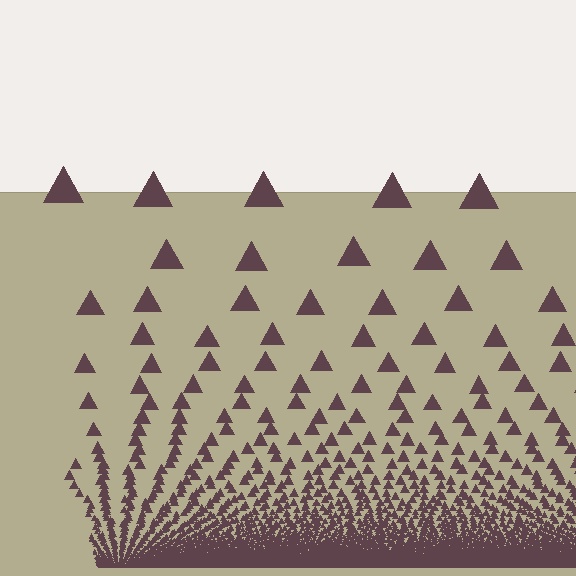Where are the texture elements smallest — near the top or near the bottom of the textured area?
Near the bottom.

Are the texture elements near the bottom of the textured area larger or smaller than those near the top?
Smaller. The gradient is inverted — elements near the bottom are smaller and denser.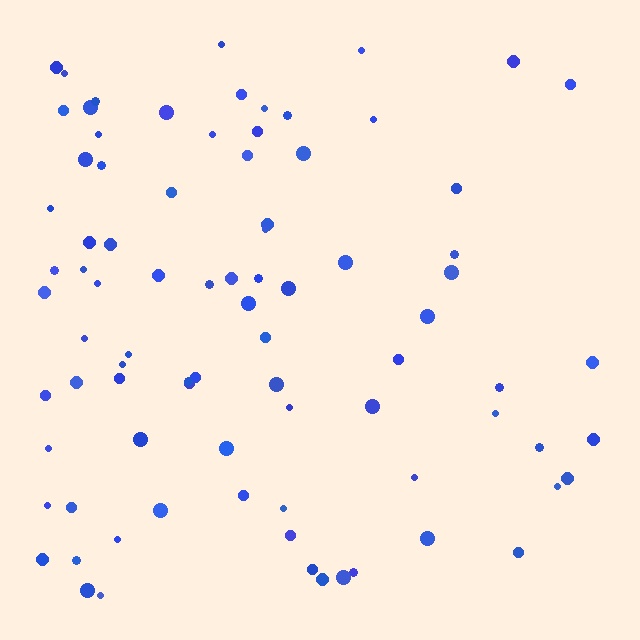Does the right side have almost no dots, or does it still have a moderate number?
Still a moderate number, just noticeably fewer than the left.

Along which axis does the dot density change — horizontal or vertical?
Horizontal.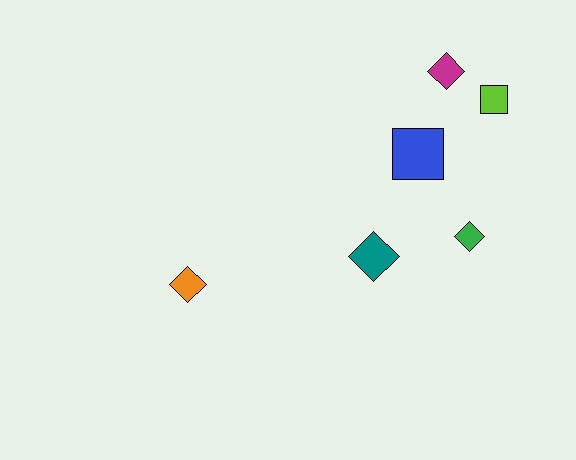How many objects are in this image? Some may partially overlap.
There are 6 objects.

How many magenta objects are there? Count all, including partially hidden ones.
There is 1 magenta object.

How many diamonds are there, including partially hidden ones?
There are 4 diamonds.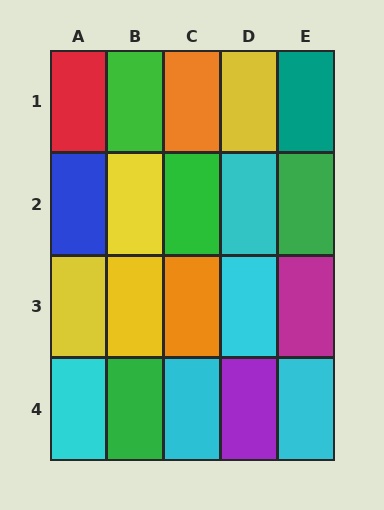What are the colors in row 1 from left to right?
Red, green, orange, yellow, teal.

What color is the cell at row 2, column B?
Yellow.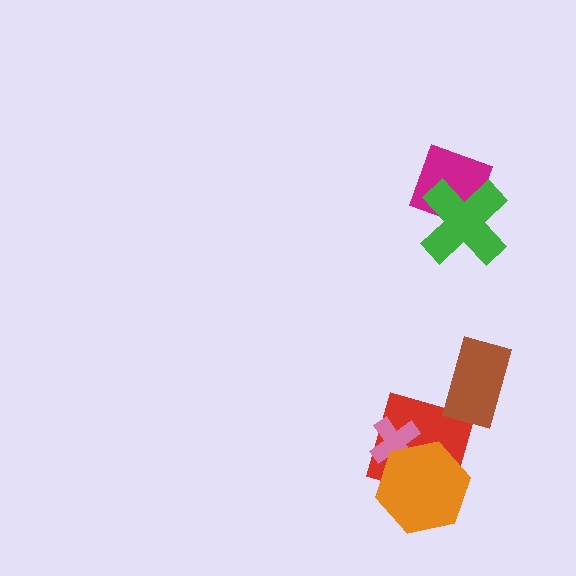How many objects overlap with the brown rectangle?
0 objects overlap with the brown rectangle.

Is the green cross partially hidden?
No, no other shape covers it.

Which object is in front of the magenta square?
The green cross is in front of the magenta square.